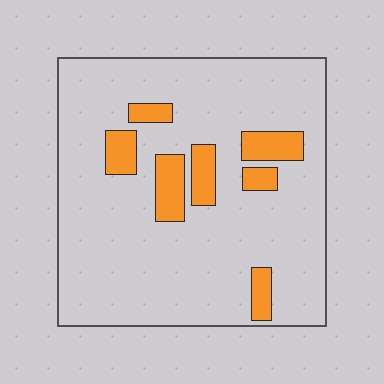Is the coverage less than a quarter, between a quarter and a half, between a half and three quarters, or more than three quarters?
Less than a quarter.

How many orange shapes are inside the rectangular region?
7.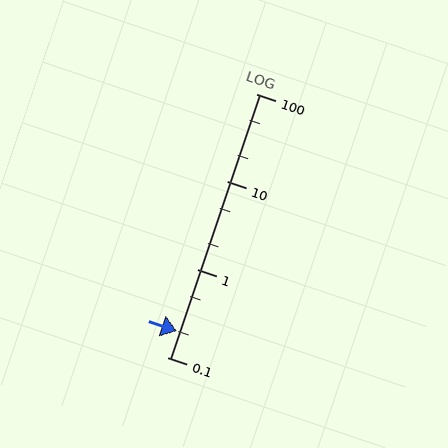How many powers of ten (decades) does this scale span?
The scale spans 3 decades, from 0.1 to 100.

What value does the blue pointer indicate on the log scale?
The pointer indicates approximately 0.2.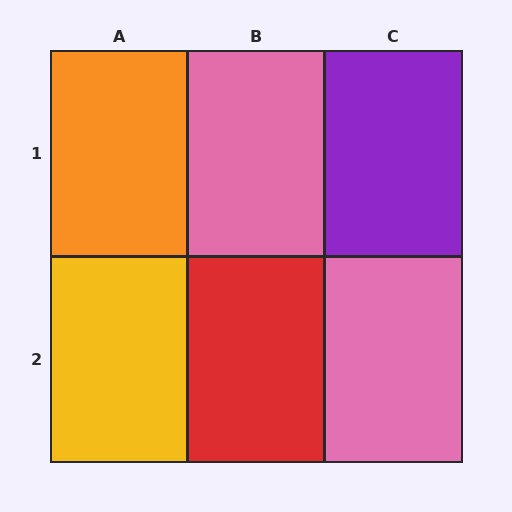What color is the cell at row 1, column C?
Purple.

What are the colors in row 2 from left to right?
Yellow, red, pink.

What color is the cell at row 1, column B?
Pink.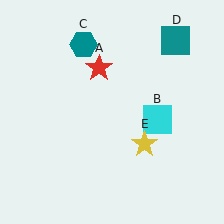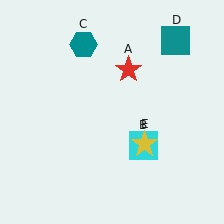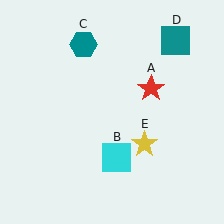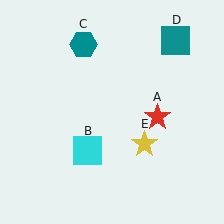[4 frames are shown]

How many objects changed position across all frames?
2 objects changed position: red star (object A), cyan square (object B).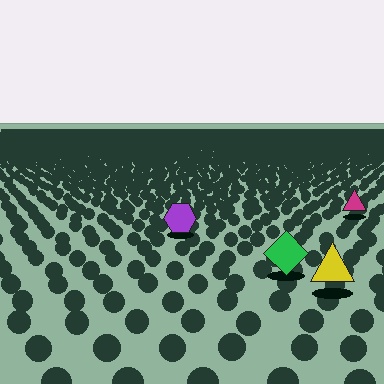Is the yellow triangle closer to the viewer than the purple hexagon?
Yes. The yellow triangle is closer — you can tell from the texture gradient: the ground texture is coarser near it.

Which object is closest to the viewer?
The yellow triangle is closest. The texture marks near it are larger and more spread out.